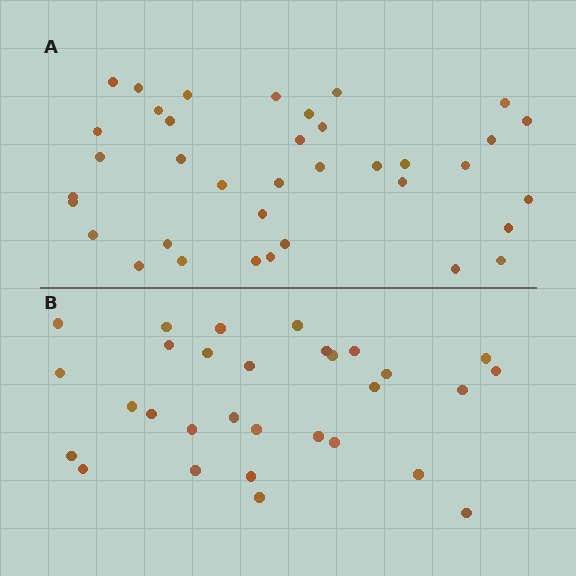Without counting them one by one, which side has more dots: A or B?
Region A (the top region) has more dots.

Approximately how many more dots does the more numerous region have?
Region A has roughly 8 or so more dots than region B.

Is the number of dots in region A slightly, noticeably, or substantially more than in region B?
Region A has only slightly more — the two regions are fairly close. The ratio is roughly 1.2 to 1.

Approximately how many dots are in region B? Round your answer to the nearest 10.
About 30 dots.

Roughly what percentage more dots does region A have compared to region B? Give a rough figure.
About 25% more.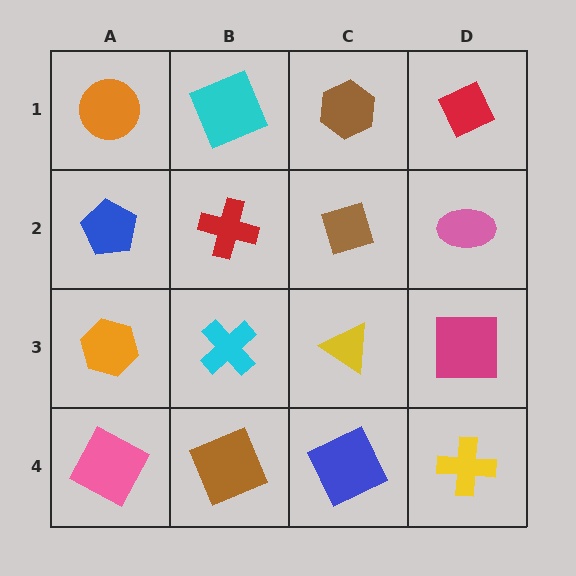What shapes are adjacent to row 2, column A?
An orange circle (row 1, column A), an orange hexagon (row 3, column A), a red cross (row 2, column B).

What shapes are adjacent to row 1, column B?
A red cross (row 2, column B), an orange circle (row 1, column A), a brown hexagon (row 1, column C).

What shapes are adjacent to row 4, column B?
A cyan cross (row 3, column B), a pink square (row 4, column A), a blue square (row 4, column C).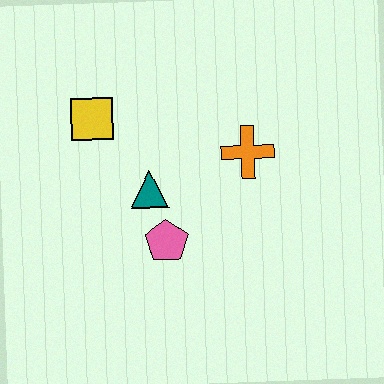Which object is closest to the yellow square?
The teal triangle is closest to the yellow square.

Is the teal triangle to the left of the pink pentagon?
Yes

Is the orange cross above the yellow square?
No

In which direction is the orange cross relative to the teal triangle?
The orange cross is to the right of the teal triangle.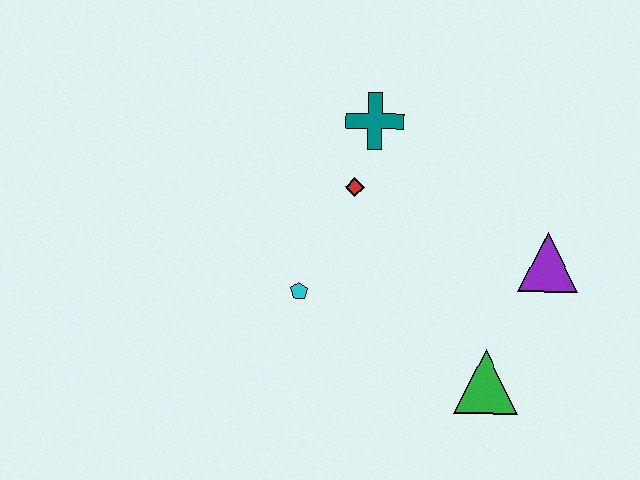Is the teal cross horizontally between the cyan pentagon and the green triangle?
Yes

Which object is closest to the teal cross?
The red diamond is closest to the teal cross.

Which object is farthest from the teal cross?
The green triangle is farthest from the teal cross.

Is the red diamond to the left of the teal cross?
Yes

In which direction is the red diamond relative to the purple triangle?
The red diamond is to the left of the purple triangle.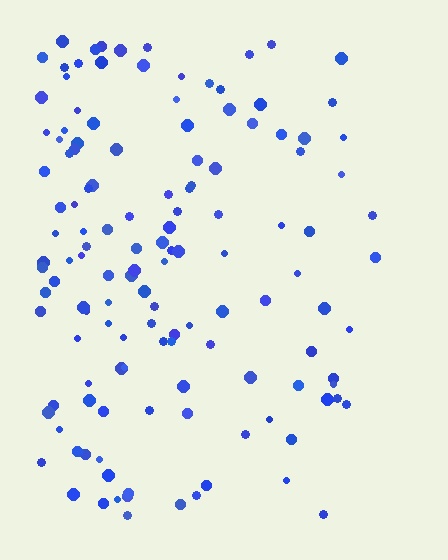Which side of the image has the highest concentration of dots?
The left.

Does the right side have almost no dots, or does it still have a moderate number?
Still a moderate number, just noticeably fewer than the left.